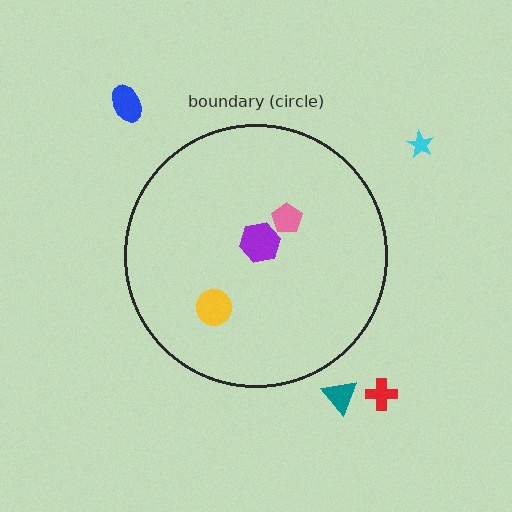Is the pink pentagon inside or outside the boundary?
Inside.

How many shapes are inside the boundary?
3 inside, 4 outside.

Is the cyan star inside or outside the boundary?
Outside.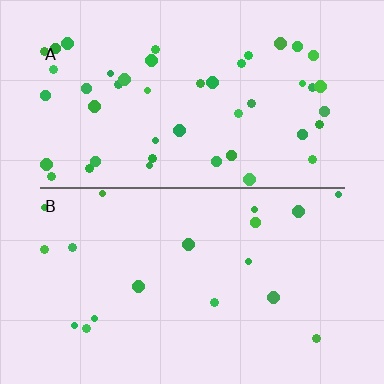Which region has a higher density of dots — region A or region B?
A (the top).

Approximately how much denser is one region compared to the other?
Approximately 2.5× — region A over region B.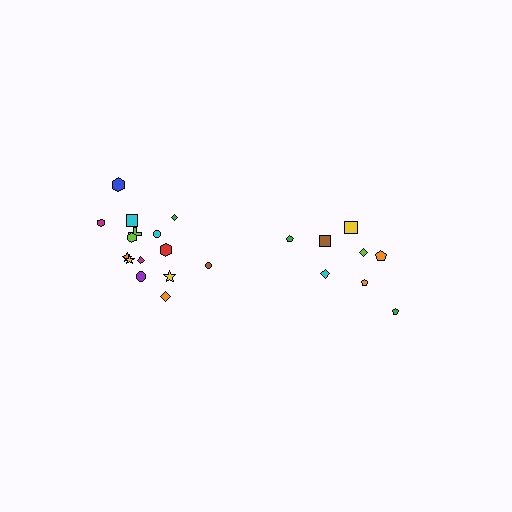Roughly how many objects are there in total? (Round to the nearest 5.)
Roughly 25 objects in total.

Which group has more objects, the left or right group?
The left group.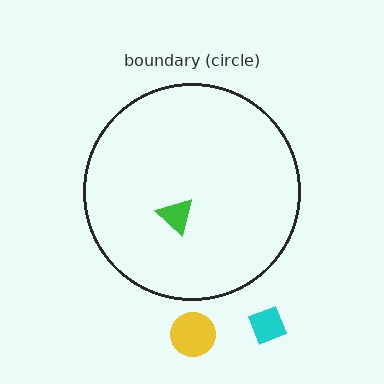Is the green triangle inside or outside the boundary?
Inside.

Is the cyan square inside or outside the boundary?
Outside.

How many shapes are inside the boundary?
1 inside, 3 outside.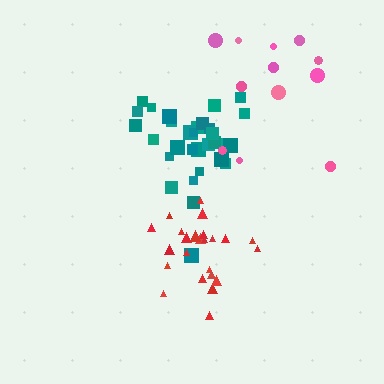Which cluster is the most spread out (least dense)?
Pink.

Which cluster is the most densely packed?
Red.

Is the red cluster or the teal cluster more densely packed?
Red.